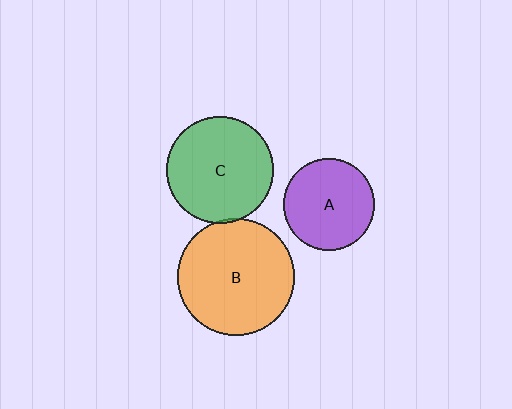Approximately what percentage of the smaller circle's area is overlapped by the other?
Approximately 5%.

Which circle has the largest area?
Circle B (orange).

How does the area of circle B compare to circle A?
Approximately 1.6 times.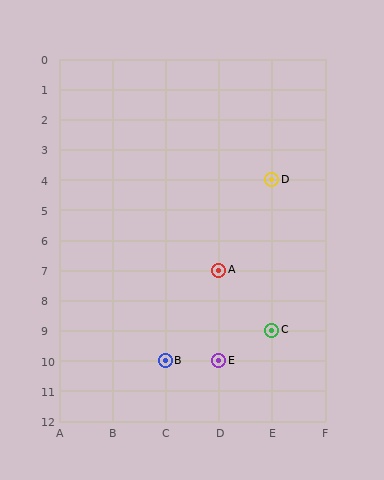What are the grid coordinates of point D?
Point D is at grid coordinates (E, 4).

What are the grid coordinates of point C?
Point C is at grid coordinates (E, 9).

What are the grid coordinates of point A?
Point A is at grid coordinates (D, 7).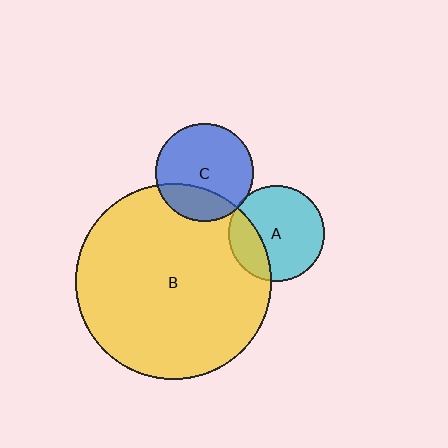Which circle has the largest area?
Circle B (yellow).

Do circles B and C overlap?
Yes.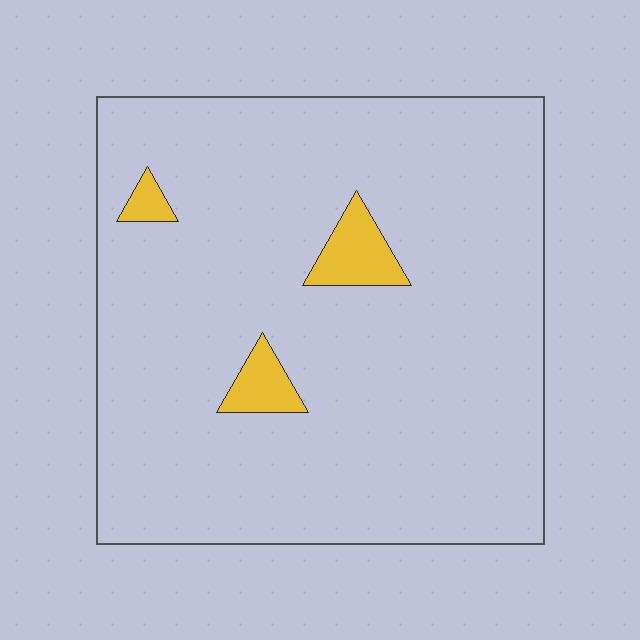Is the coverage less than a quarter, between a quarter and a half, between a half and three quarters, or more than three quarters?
Less than a quarter.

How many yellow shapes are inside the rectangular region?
3.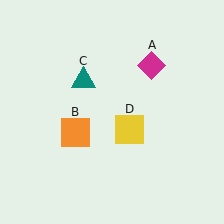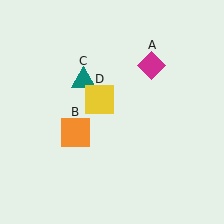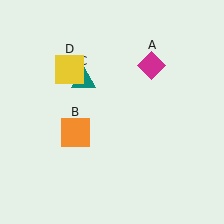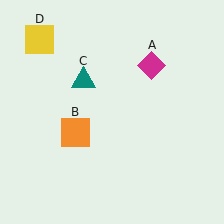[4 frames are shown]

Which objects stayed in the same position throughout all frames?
Magenta diamond (object A) and orange square (object B) and teal triangle (object C) remained stationary.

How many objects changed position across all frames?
1 object changed position: yellow square (object D).